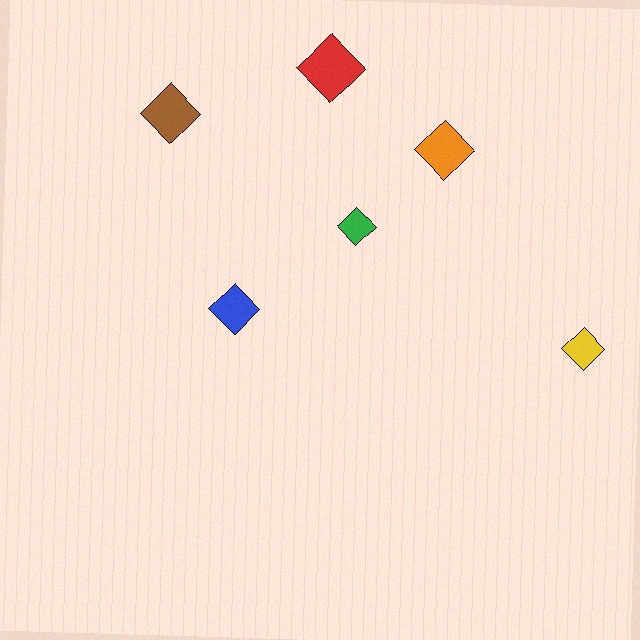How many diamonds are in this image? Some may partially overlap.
There are 6 diamonds.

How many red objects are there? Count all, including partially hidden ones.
There is 1 red object.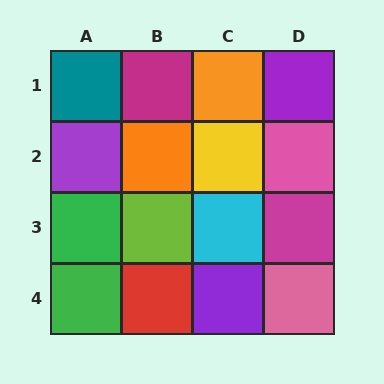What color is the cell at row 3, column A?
Green.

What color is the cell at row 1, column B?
Magenta.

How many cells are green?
2 cells are green.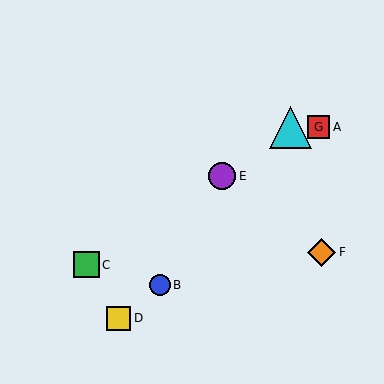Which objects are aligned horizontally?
Objects A, G are aligned horizontally.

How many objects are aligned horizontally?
2 objects (A, G) are aligned horizontally.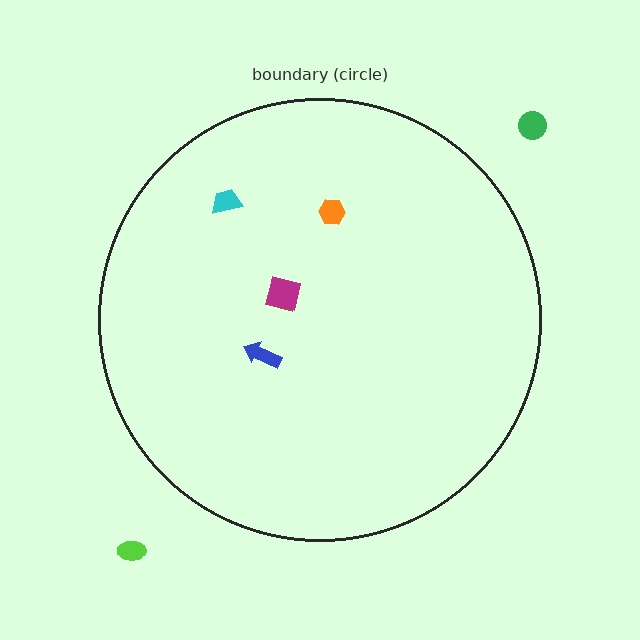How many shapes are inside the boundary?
5 inside, 2 outside.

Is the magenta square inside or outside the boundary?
Inside.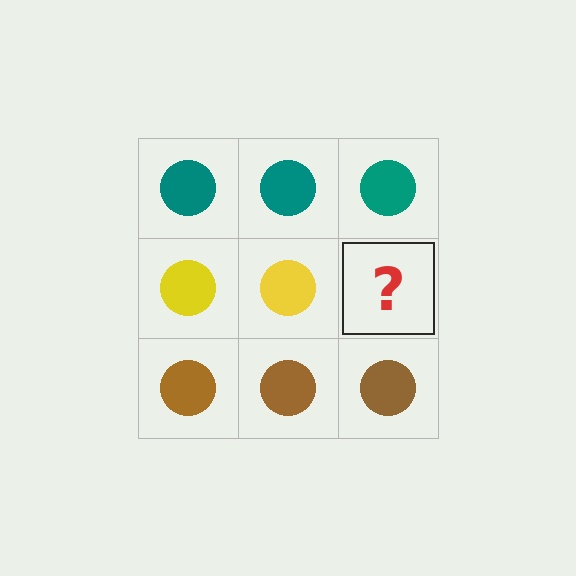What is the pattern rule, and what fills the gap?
The rule is that each row has a consistent color. The gap should be filled with a yellow circle.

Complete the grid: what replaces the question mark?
The question mark should be replaced with a yellow circle.